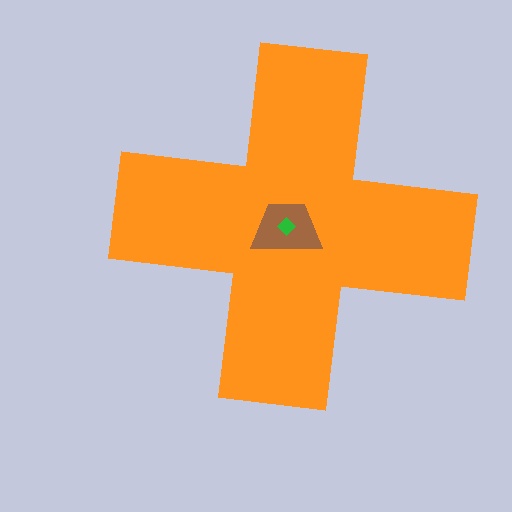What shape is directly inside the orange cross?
The brown trapezoid.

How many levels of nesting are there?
3.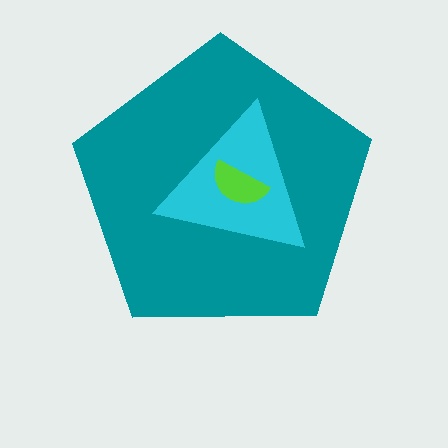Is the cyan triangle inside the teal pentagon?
Yes.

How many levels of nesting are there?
3.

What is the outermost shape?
The teal pentagon.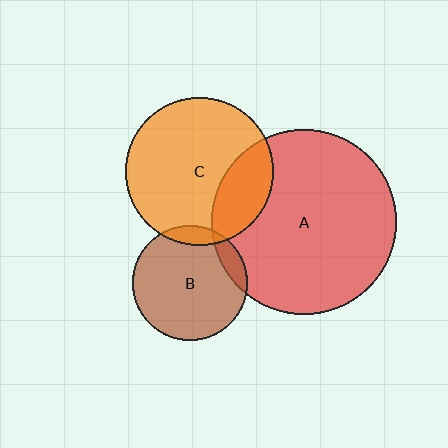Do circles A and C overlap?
Yes.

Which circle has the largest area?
Circle A (red).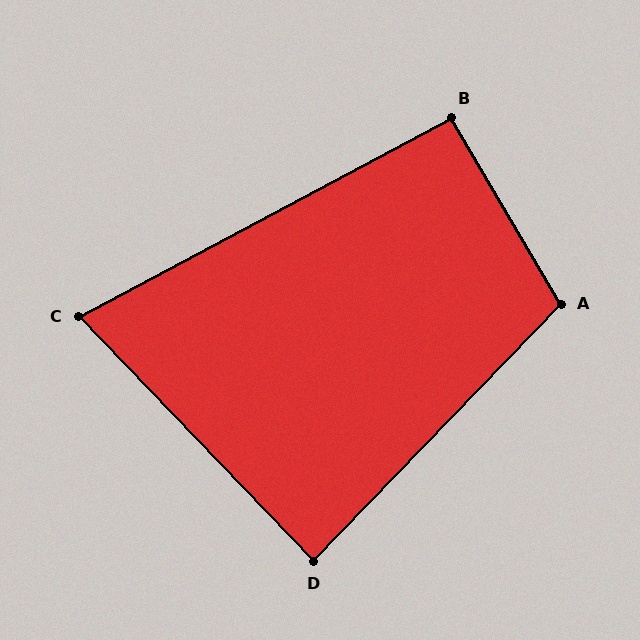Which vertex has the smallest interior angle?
C, at approximately 74 degrees.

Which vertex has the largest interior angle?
A, at approximately 106 degrees.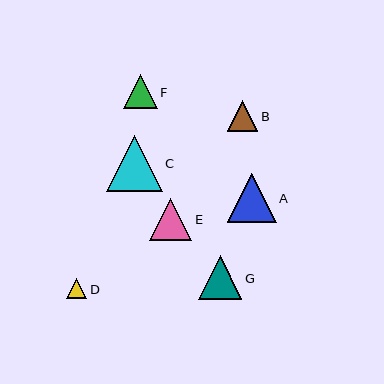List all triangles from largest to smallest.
From largest to smallest: C, A, G, E, F, B, D.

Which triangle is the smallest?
Triangle D is the smallest with a size of approximately 20 pixels.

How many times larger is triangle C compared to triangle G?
Triangle C is approximately 1.3 times the size of triangle G.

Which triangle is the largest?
Triangle C is the largest with a size of approximately 56 pixels.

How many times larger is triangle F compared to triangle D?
Triangle F is approximately 1.7 times the size of triangle D.